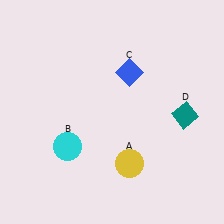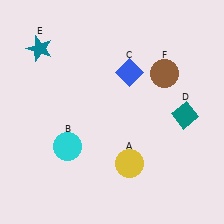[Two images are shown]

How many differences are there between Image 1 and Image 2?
There are 2 differences between the two images.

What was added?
A teal star (E), a brown circle (F) were added in Image 2.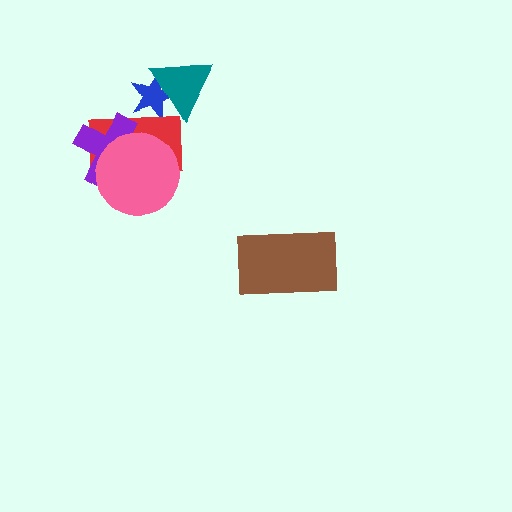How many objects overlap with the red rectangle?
3 objects overlap with the red rectangle.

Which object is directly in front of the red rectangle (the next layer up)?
The purple cross is directly in front of the red rectangle.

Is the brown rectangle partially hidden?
No, no other shape covers it.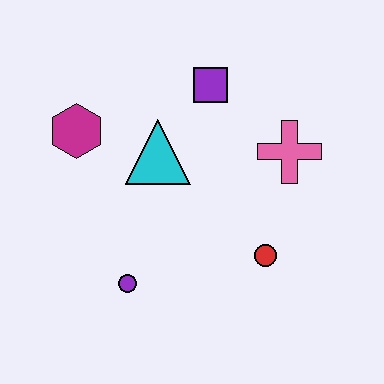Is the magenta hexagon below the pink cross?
No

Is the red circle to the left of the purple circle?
No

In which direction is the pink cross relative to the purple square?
The pink cross is to the right of the purple square.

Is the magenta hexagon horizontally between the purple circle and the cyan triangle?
No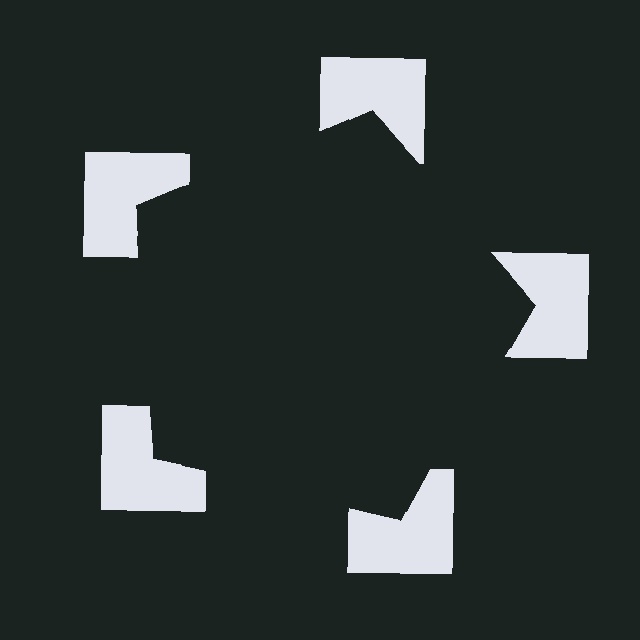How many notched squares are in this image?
There are 5 — one at each vertex of the illusory pentagon.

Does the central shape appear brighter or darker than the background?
It typically appears slightly darker than the background, even though no actual brightness change is drawn.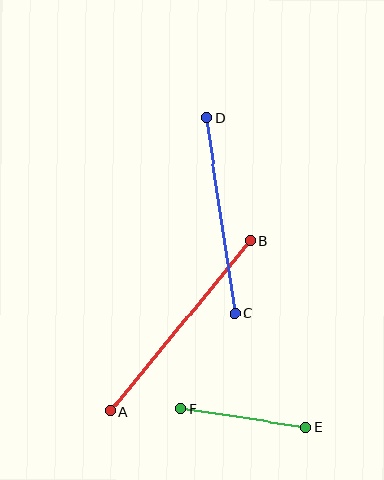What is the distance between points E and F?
The distance is approximately 126 pixels.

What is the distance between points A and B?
The distance is approximately 220 pixels.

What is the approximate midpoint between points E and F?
The midpoint is at approximately (243, 418) pixels.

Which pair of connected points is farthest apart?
Points A and B are farthest apart.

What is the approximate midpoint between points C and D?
The midpoint is at approximately (221, 216) pixels.